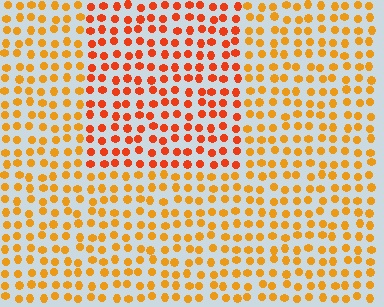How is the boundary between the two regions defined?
The boundary is defined purely by a slight shift in hue (about 27 degrees). Spacing, size, and orientation are identical on both sides.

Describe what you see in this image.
The image is filled with small orange elements in a uniform arrangement. A rectangle-shaped region is visible where the elements are tinted to a slightly different hue, forming a subtle color boundary.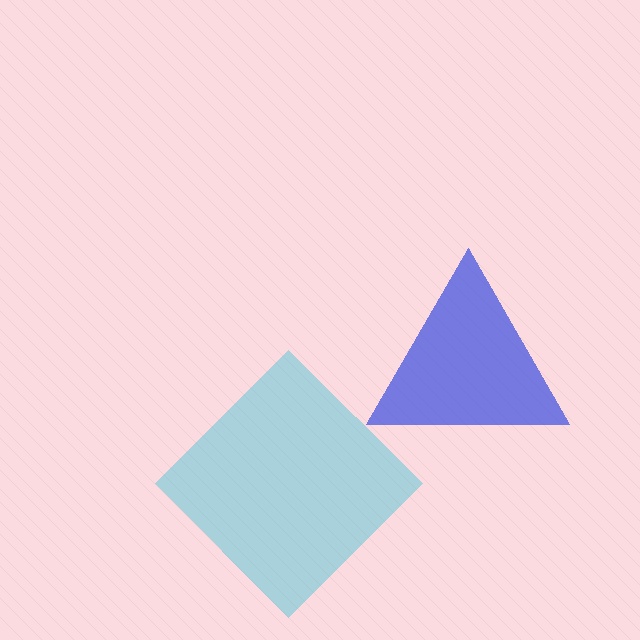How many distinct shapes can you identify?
There are 2 distinct shapes: a blue triangle, a cyan diamond.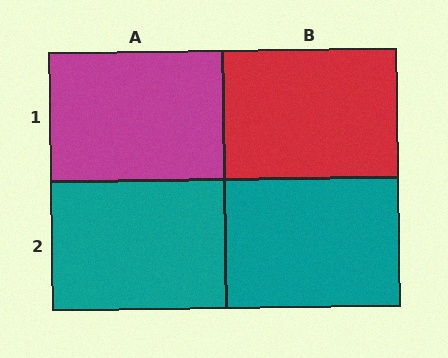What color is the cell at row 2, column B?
Teal.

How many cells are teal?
2 cells are teal.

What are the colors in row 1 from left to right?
Magenta, red.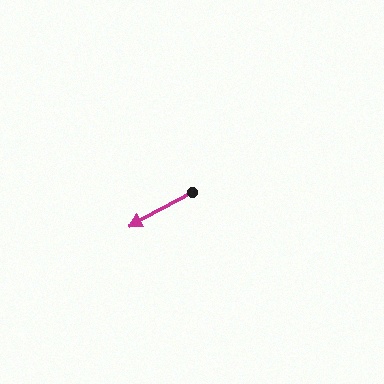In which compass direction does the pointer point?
Southwest.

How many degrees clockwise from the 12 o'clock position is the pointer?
Approximately 242 degrees.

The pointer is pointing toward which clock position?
Roughly 8 o'clock.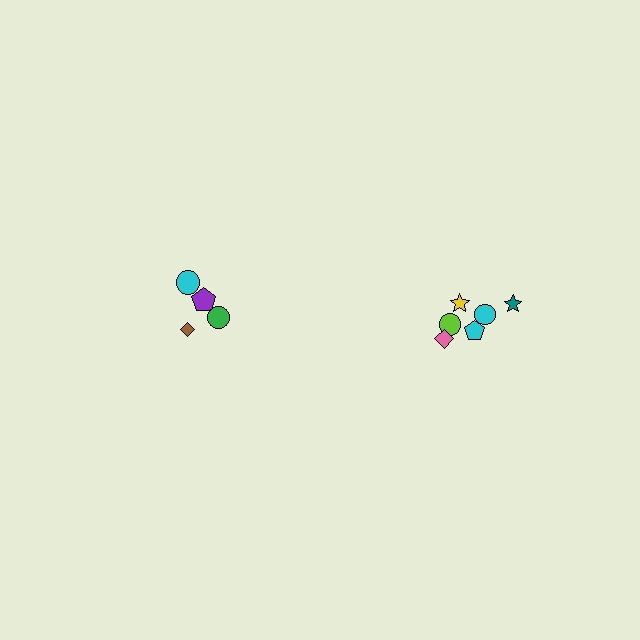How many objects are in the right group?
There are 6 objects.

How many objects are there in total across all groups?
There are 10 objects.